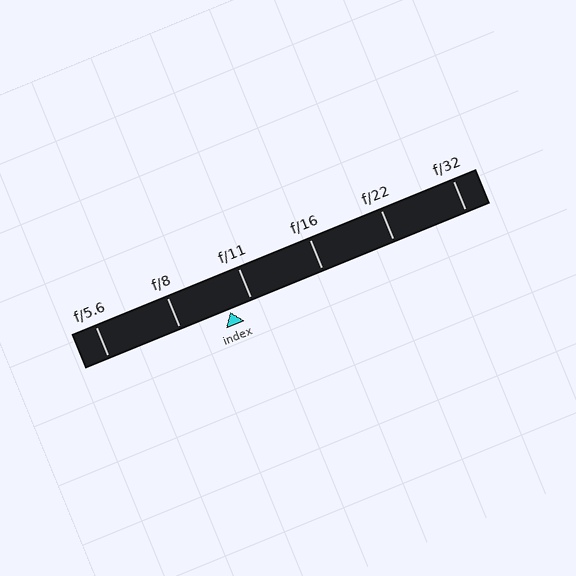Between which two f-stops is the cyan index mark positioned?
The index mark is between f/8 and f/11.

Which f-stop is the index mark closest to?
The index mark is closest to f/11.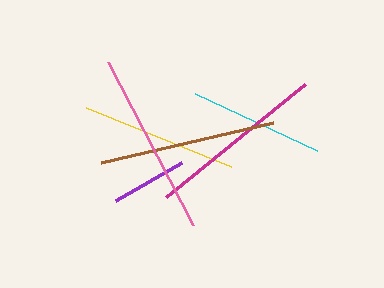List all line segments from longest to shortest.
From longest to shortest: pink, magenta, brown, yellow, cyan, purple.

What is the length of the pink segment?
The pink segment is approximately 184 pixels long.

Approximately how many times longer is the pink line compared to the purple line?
The pink line is approximately 2.4 times the length of the purple line.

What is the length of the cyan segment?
The cyan segment is approximately 135 pixels long.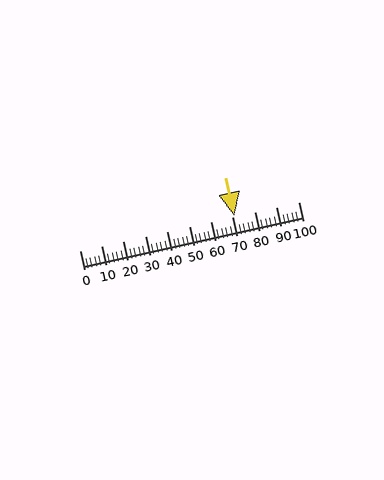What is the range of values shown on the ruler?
The ruler shows values from 0 to 100.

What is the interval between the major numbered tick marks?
The major tick marks are spaced 10 units apart.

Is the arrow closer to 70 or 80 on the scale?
The arrow is closer to 70.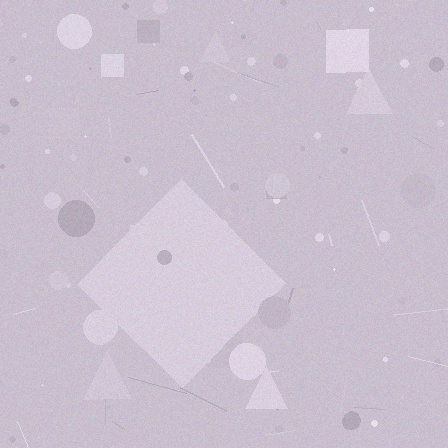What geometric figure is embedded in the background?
A diamond is embedded in the background.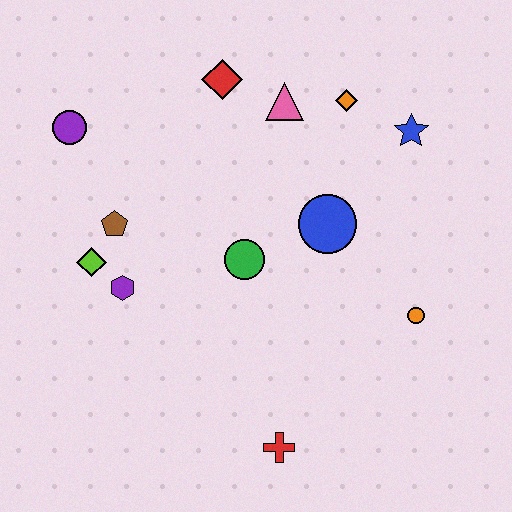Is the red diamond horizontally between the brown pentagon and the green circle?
Yes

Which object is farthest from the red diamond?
The red cross is farthest from the red diamond.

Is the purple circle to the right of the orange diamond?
No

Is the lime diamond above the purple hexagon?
Yes